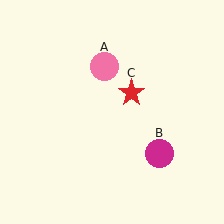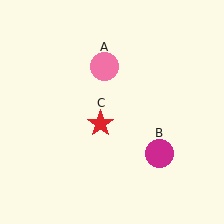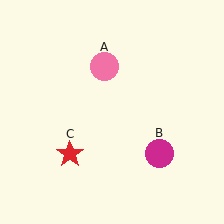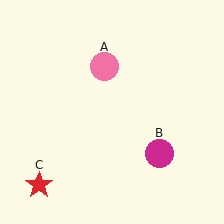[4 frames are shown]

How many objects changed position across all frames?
1 object changed position: red star (object C).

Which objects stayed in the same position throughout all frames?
Pink circle (object A) and magenta circle (object B) remained stationary.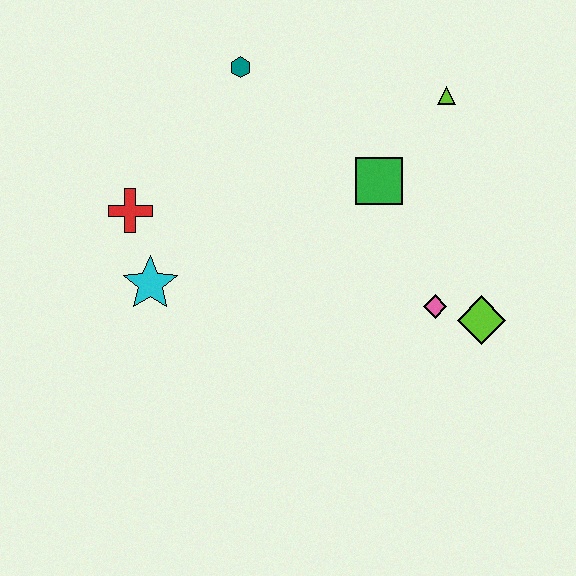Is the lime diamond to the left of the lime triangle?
No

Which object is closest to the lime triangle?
The green square is closest to the lime triangle.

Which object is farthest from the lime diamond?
The red cross is farthest from the lime diamond.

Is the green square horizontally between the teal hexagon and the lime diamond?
Yes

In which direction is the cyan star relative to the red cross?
The cyan star is below the red cross.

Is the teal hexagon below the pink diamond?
No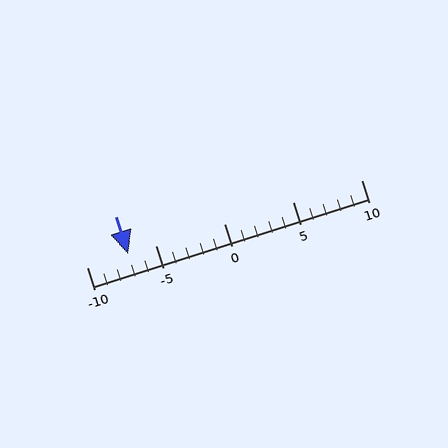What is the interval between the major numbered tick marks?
The major tick marks are spaced 5 units apart.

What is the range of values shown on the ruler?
The ruler shows values from -10 to 10.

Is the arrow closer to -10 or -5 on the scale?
The arrow is closer to -5.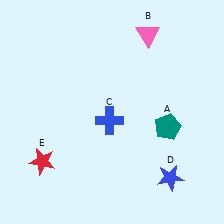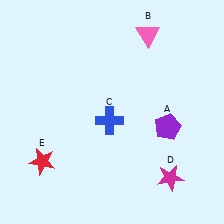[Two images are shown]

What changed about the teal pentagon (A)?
In Image 1, A is teal. In Image 2, it changed to purple.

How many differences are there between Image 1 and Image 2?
There are 2 differences between the two images.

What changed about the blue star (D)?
In Image 1, D is blue. In Image 2, it changed to magenta.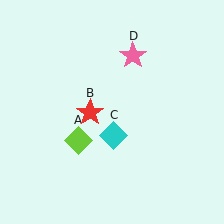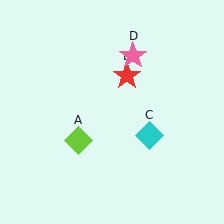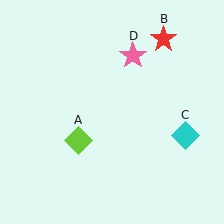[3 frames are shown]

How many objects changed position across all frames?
2 objects changed position: red star (object B), cyan diamond (object C).